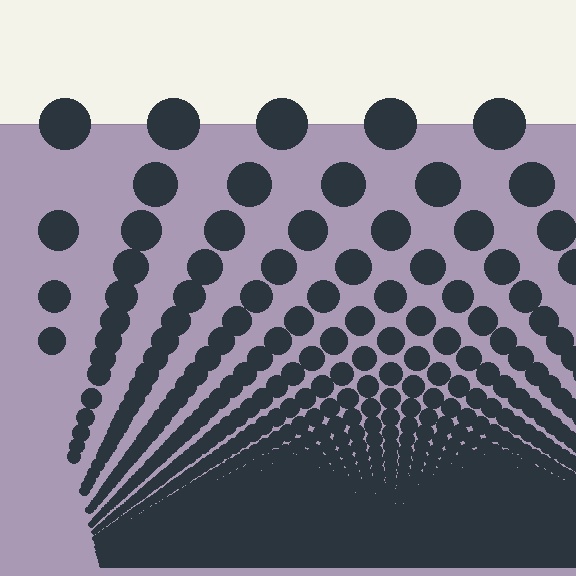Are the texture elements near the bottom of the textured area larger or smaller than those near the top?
Smaller. The gradient is inverted — elements near the bottom are smaller and denser.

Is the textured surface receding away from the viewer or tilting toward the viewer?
The surface appears to tilt toward the viewer. Texture elements get larger and sparser toward the top.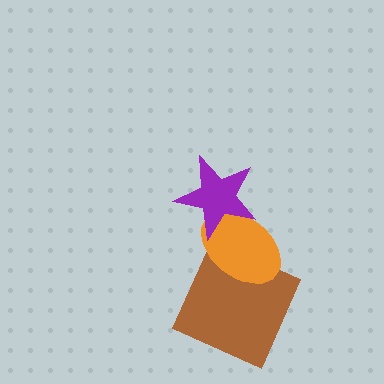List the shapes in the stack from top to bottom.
From top to bottom: the purple star, the orange ellipse, the brown square.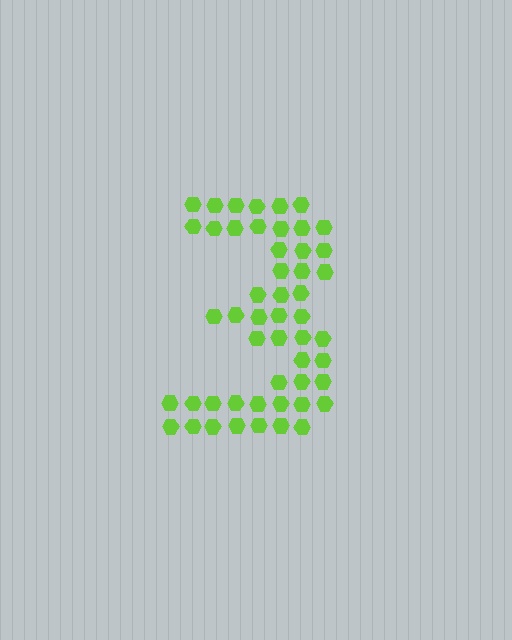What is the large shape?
The large shape is the digit 3.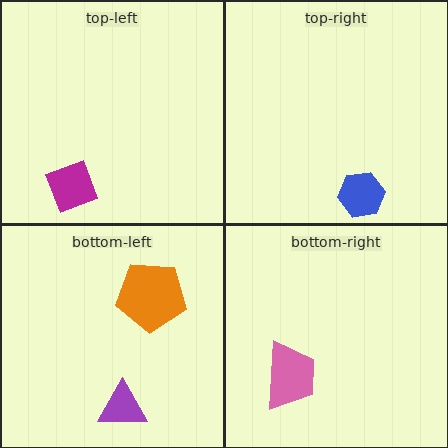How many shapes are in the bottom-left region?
2.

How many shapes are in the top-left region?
1.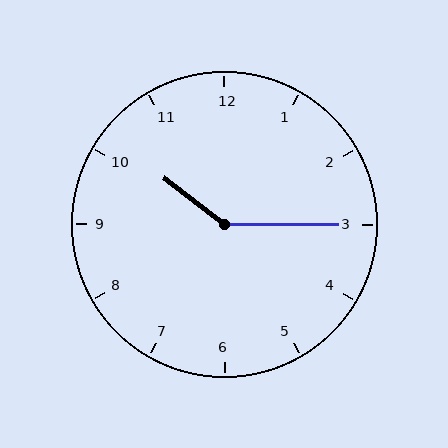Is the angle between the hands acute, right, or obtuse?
It is obtuse.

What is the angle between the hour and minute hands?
Approximately 142 degrees.